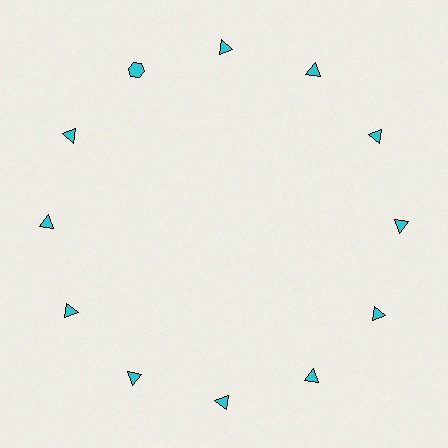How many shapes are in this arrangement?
There are 12 shapes arranged in a ring pattern.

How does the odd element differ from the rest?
It has a different shape: hexagon instead of triangle.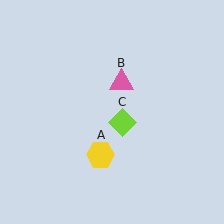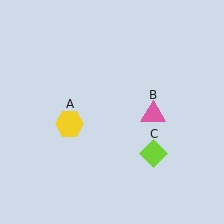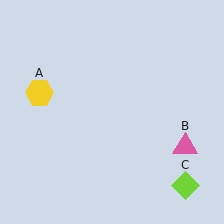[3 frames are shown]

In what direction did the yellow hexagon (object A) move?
The yellow hexagon (object A) moved up and to the left.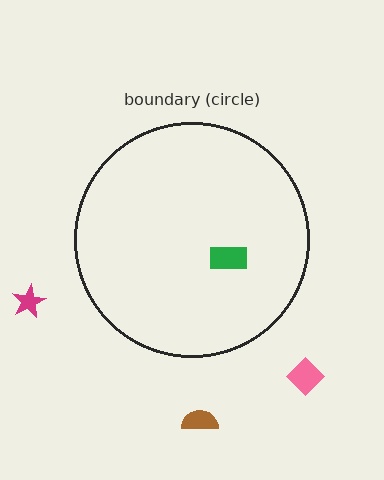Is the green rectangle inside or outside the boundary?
Inside.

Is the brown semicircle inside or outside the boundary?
Outside.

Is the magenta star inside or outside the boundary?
Outside.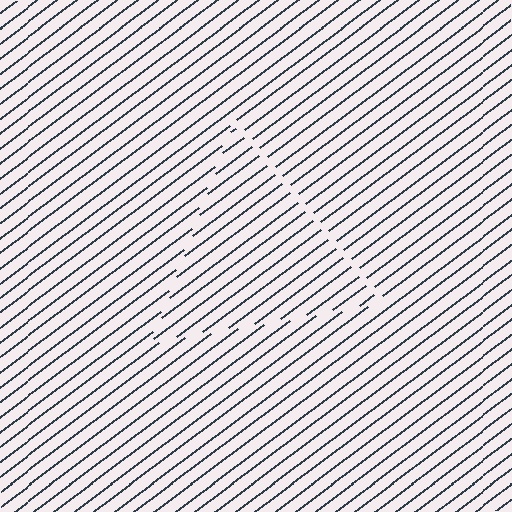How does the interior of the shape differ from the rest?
The interior of the shape contains the same grating, shifted by half a period — the contour is defined by the phase discontinuity where line-ends from the inner and outer gratings abut.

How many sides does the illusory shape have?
3 sides — the line-ends trace a triangle.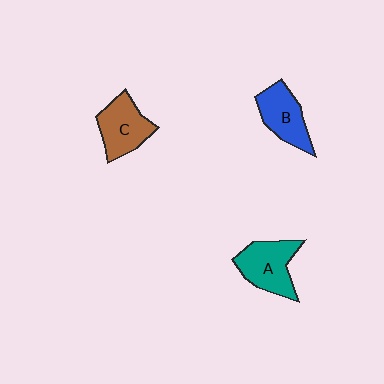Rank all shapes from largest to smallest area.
From largest to smallest: A (teal), C (brown), B (blue).